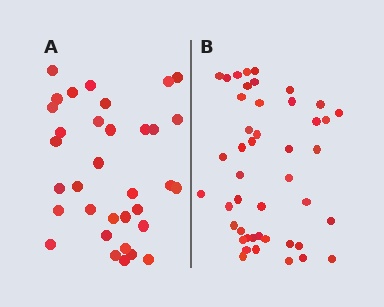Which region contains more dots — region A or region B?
Region B (the right region) has more dots.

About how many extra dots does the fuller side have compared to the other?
Region B has roughly 12 or so more dots than region A.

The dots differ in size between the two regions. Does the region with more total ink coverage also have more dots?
No. Region A has more total ink coverage because its dots are larger, but region B actually contains more individual dots. Total area can be misleading — the number of items is what matters here.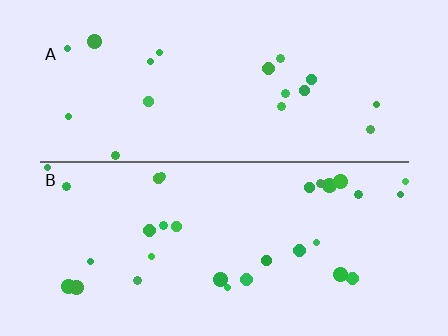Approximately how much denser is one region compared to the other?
Approximately 1.6× — region B over region A.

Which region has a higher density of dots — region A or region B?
B (the bottom).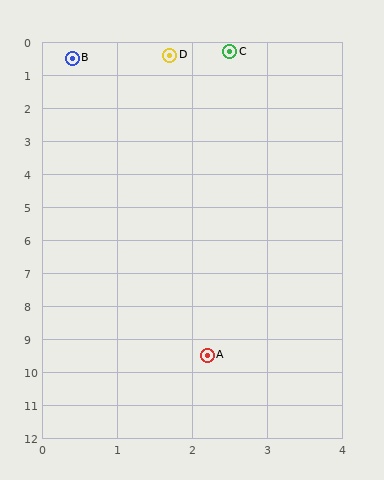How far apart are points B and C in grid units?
Points B and C are about 2.1 grid units apart.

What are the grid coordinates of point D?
Point D is at approximately (1.7, 0.4).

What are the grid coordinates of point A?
Point A is at approximately (2.2, 9.5).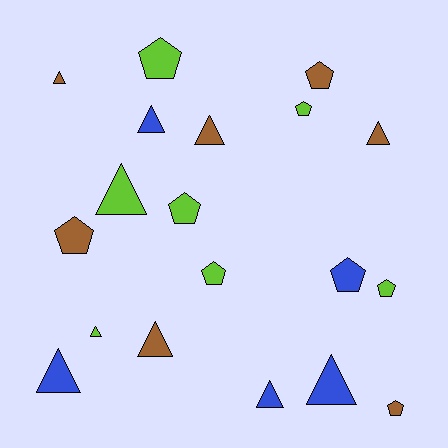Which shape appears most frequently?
Triangle, with 10 objects.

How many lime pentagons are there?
There are 5 lime pentagons.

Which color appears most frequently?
Brown, with 7 objects.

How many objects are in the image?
There are 19 objects.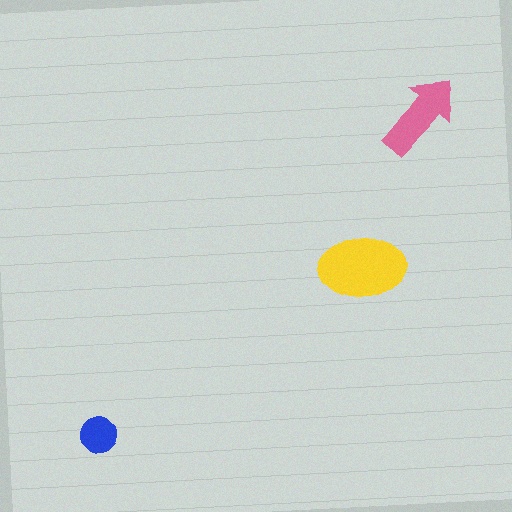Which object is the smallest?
The blue circle.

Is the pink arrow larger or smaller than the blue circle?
Larger.